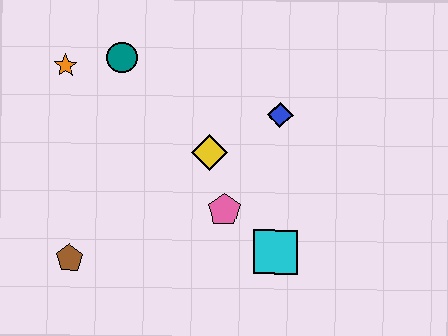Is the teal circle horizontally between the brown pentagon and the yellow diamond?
Yes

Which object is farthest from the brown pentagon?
The blue diamond is farthest from the brown pentagon.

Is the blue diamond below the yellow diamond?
No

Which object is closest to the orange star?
The teal circle is closest to the orange star.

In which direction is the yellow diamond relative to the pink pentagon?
The yellow diamond is above the pink pentagon.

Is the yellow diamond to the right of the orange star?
Yes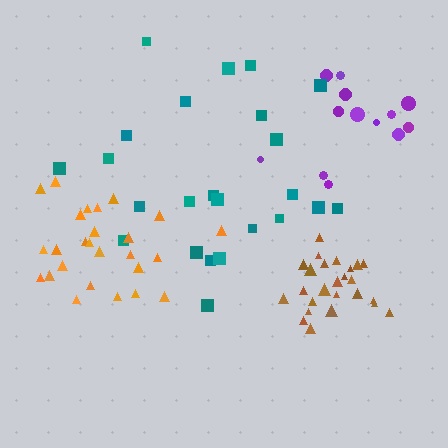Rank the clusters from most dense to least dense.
brown, orange, purple, teal.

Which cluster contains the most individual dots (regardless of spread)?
Orange (26).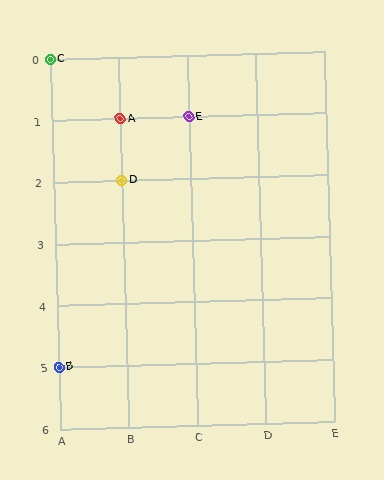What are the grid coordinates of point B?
Point B is at grid coordinates (A, 5).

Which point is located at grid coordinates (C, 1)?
Point E is at (C, 1).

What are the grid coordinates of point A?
Point A is at grid coordinates (B, 1).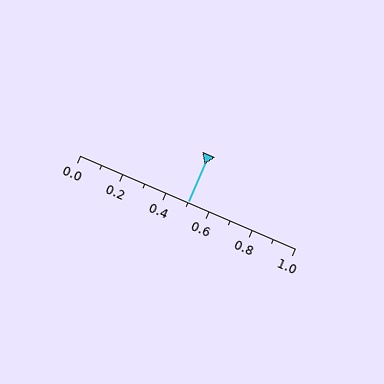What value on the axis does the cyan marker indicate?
The marker indicates approximately 0.5.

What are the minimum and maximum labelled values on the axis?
The axis runs from 0.0 to 1.0.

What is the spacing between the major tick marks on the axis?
The major ticks are spaced 0.2 apart.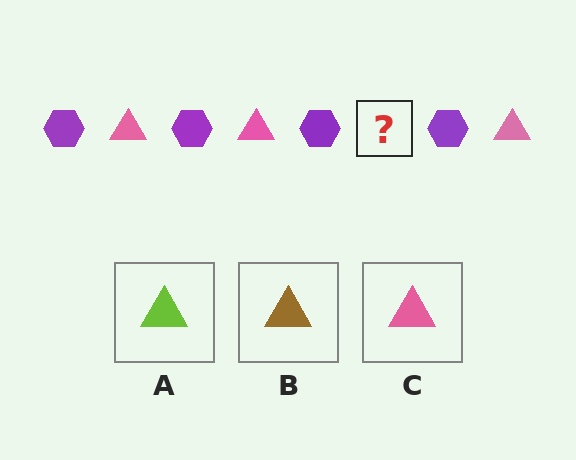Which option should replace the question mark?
Option C.